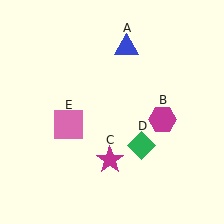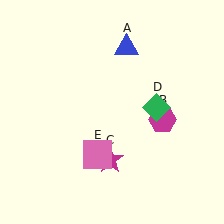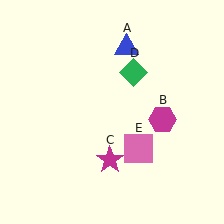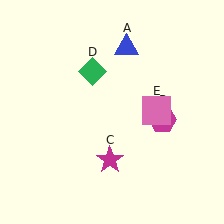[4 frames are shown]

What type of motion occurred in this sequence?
The green diamond (object D), pink square (object E) rotated counterclockwise around the center of the scene.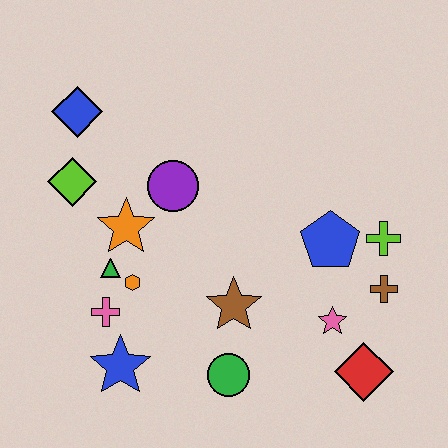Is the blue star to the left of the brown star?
Yes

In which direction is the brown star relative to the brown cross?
The brown star is to the left of the brown cross.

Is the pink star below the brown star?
Yes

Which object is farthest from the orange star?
The red diamond is farthest from the orange star.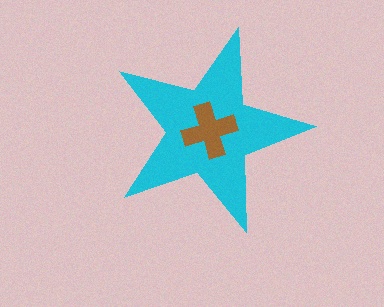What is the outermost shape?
The cyan star.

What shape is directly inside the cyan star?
The brown cross.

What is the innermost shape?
The brown cross.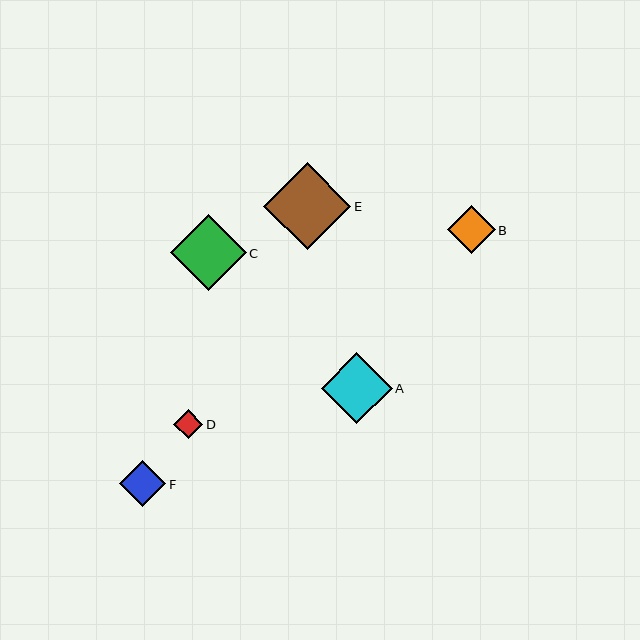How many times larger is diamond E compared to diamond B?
Diamond E is approximately 1.8 times the size of diamond B.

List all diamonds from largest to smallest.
From largest to smallest: E, C, A, B, F, D.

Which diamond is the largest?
Diamond E is the largest with a size of approximately 87 pixels.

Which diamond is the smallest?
Diamond D is the smallest with a size of approximately 29 pixels.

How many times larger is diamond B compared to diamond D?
Diamond B is approximately 1.7 times the size of diamond D.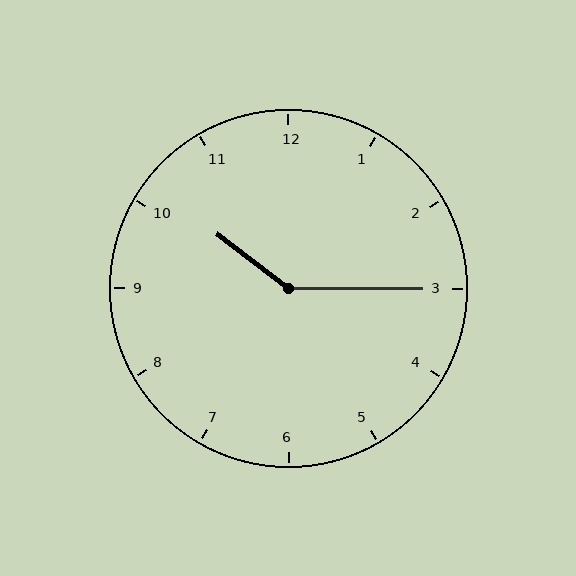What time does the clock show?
10:15.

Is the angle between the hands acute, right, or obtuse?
It is obtuse.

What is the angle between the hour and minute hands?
Approximately 142 degrees.